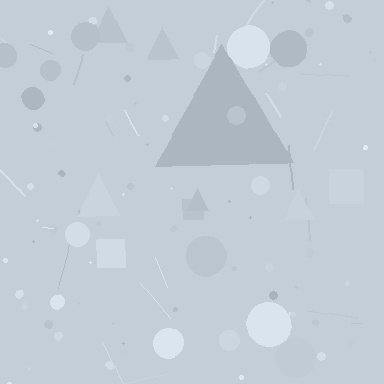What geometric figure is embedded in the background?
A triangle is embedded in the background.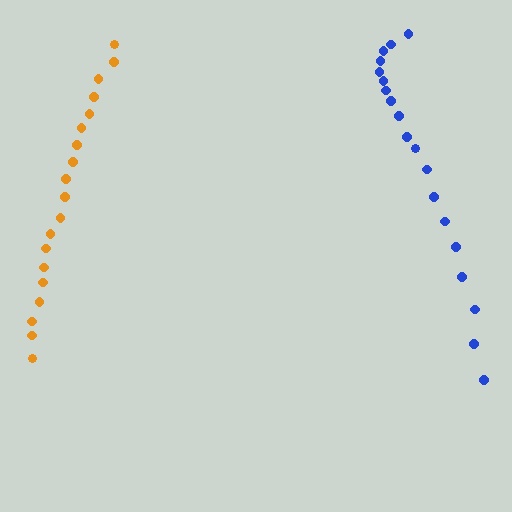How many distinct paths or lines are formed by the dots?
There are 2 distinct paths.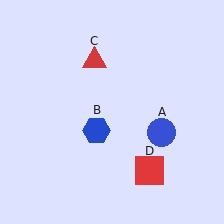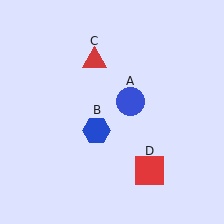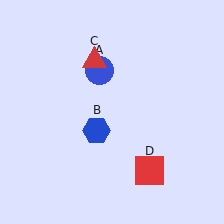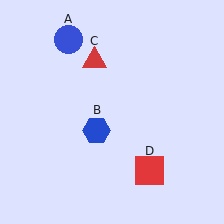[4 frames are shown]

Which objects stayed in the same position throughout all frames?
Blue hexagon (object B) and red triangle (object C) and red square (object D) remained stationary.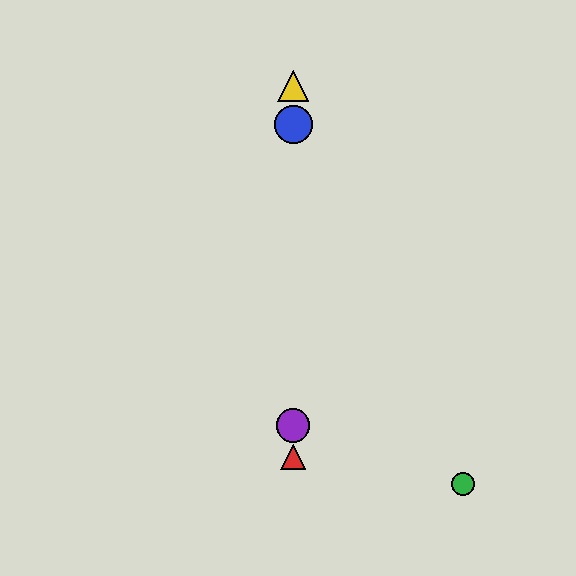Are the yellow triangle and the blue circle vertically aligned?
Yes, both are at x≈293.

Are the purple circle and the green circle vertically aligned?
No, the purple circle is at x≈293 and the green circle is at x≈463.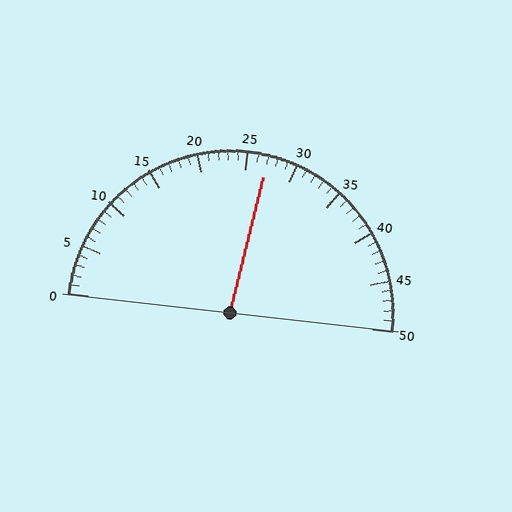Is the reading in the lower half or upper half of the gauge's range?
The reading is in the upper half of the range (0 to 50).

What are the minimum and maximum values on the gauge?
The gauge ranges from 0 to 50.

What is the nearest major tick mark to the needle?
The nearest major tick mark is 25.